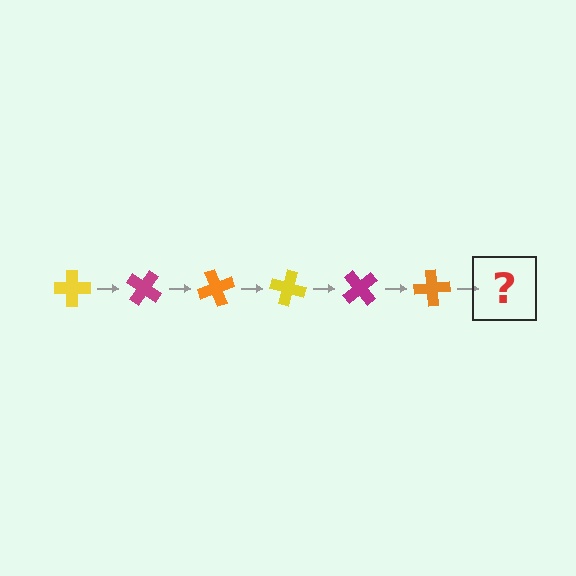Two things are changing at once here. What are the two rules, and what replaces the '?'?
The two rules are that it rotates 35 degrees each step and the color cycles through yellow, magenta, and orange. The '?' should be a yellow cross, rotated 210 degrees from the start.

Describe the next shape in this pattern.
It should be a yellow cross, rotated 210 degrees from the start.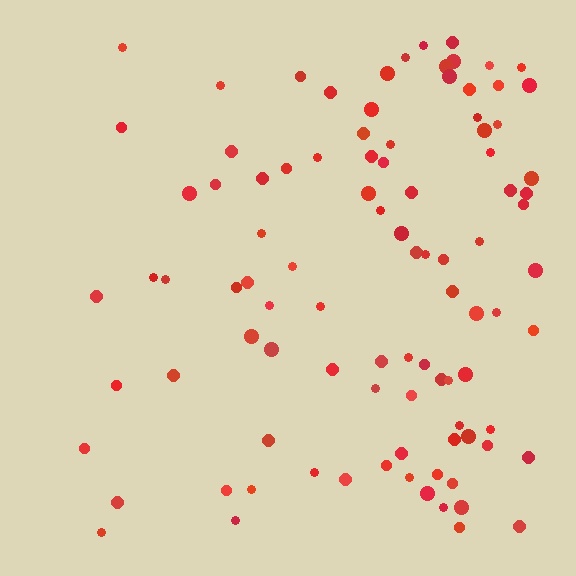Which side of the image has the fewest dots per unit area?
The left.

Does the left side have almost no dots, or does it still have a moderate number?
Still a moderate number, just noticeably fewer than the right.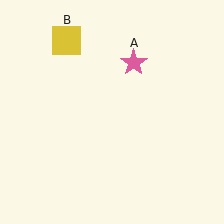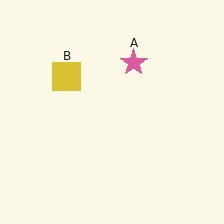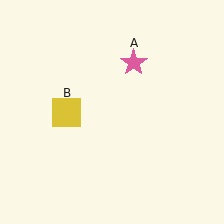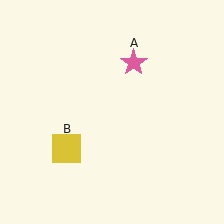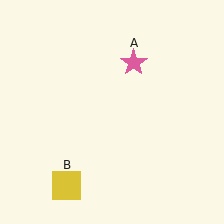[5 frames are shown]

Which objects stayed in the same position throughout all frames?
Pink star (object A) remained stationary.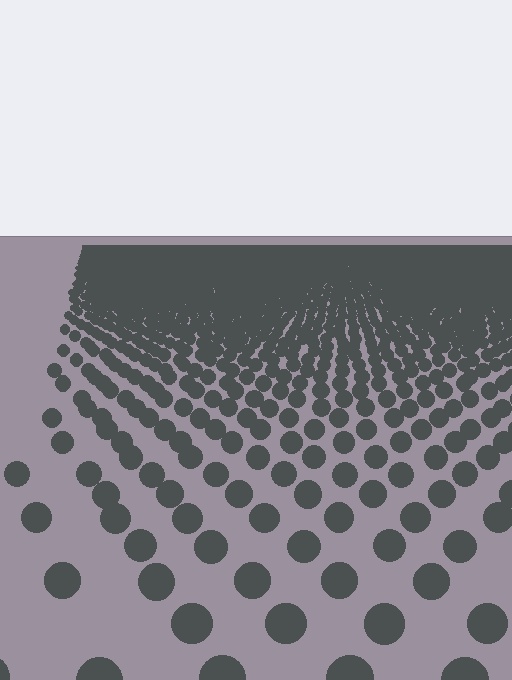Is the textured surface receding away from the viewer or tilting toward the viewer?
The surface is receding away from the viewer. Texture elements get smaller and denser toward the top.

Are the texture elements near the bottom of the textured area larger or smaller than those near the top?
Larger. Near the bottom, elements are closer to the viewer and appear at a bigger on-screen size.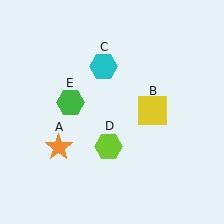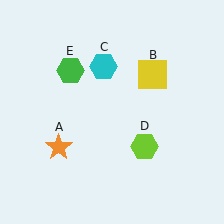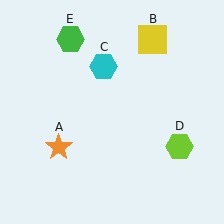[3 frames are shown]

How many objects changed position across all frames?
3 objects changed position: yellow square (object B), lime hexagon (object D), green hexagon (object E).